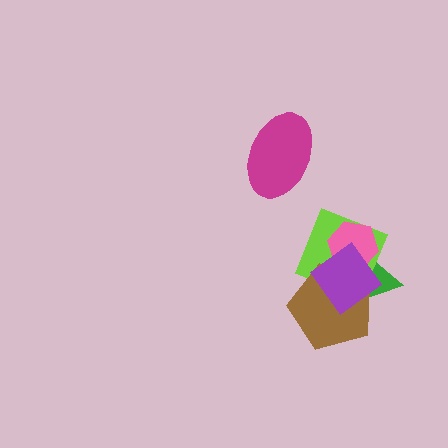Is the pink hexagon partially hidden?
Yes, it is partially covered by another shape.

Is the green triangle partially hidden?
Yes, it is partially covered by another shape.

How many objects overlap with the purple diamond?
4 objects overlap with the purple diamond.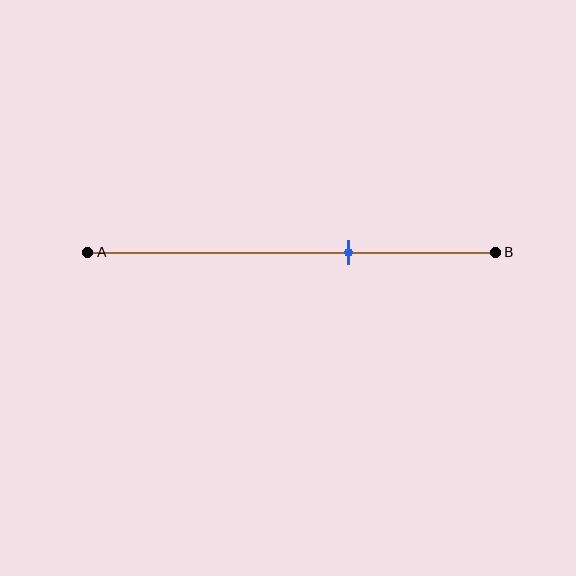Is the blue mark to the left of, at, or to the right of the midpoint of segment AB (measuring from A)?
The blue mark is to the right of the midpoint of segment AB.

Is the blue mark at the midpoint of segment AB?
No, the mark is at about 65% from A, not at the 50% midpoint.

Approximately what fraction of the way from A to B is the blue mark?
The blue mark is approximately 65% of the way from A to B.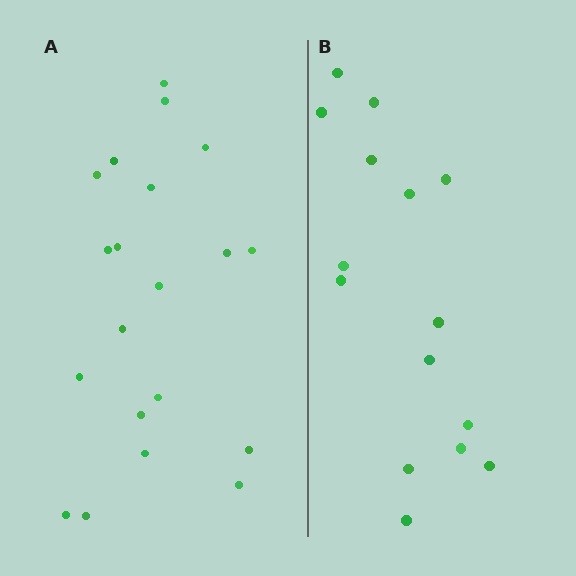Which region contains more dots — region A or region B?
Region A (the left region) has more dots.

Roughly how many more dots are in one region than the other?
Region A has about 5 more dots than region B.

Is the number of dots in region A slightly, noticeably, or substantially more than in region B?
Region A has noticeably more, but not dramatically so. The ratio is roughly 1.3 to 1.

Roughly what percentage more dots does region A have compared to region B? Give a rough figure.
About 35% more.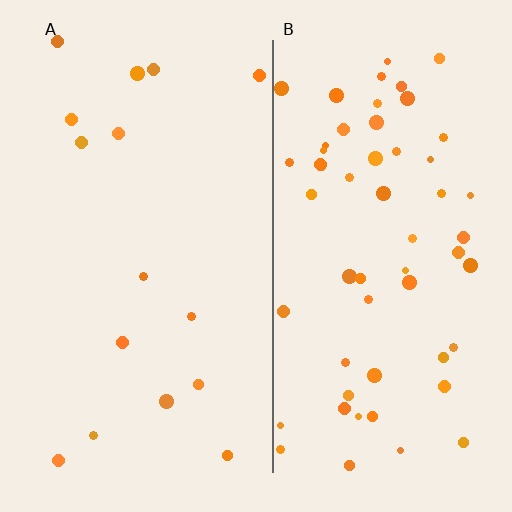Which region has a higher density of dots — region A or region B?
B (the right).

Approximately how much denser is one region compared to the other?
Approximately 3.8× — region B over region A.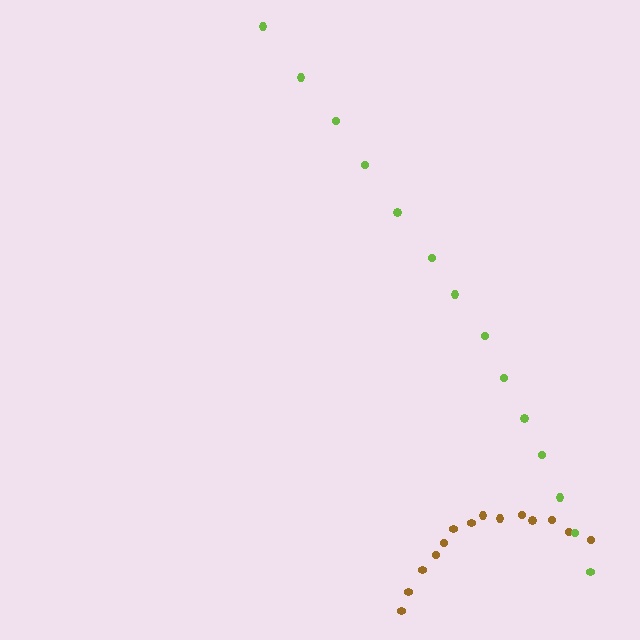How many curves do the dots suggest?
There are 2 distinct paths.